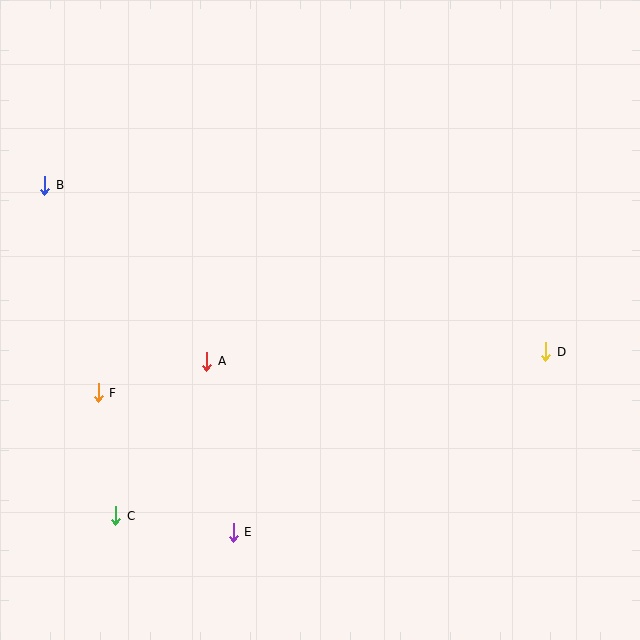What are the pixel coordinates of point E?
Point E is at (233, 532).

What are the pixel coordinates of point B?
Point B is at (45, 185).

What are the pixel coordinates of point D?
Point D is at (546, 352).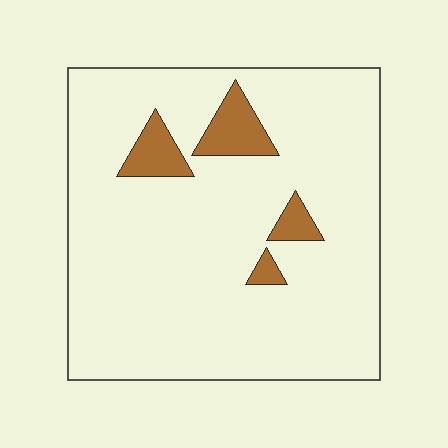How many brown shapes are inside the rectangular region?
4.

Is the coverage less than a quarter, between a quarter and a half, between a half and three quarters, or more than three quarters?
Less than a quarter.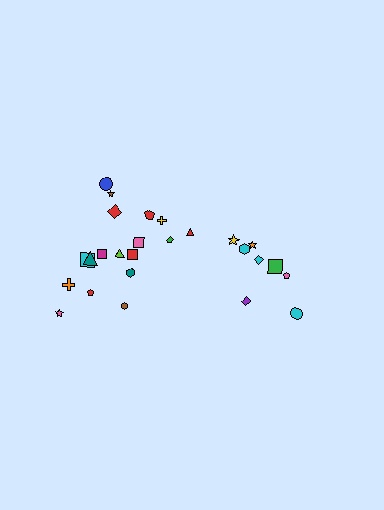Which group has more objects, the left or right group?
The left group.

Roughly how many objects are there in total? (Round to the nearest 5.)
Roughly 25 objects in total.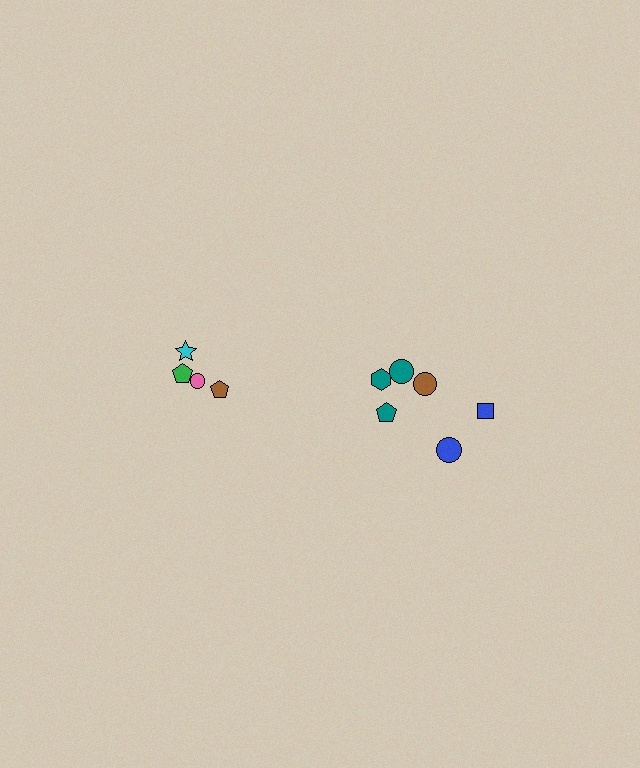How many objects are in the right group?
There are 6 objects.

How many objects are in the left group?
There are 4 objects.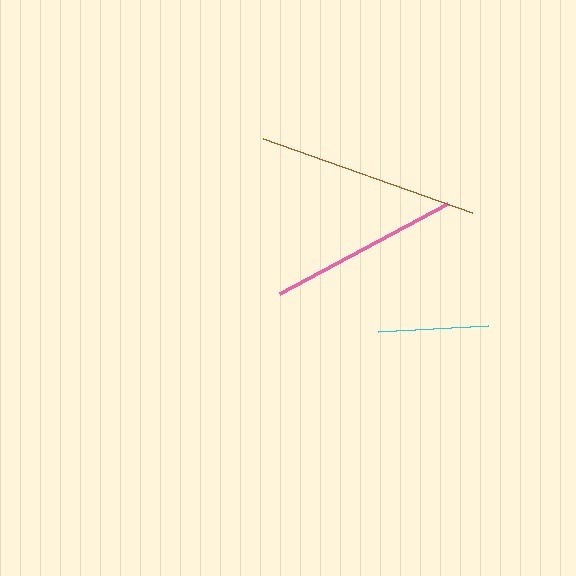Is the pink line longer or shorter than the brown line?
The brown line is longer than the pink line.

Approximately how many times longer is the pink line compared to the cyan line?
The pink line is approximately 1.7 times the length of the cyan line.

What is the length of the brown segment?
The brown segment is approximately 222 pixels long.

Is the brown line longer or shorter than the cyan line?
The brown line is longer than the cyan line.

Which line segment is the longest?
The brown line is the longest at approximately 222 pixels.